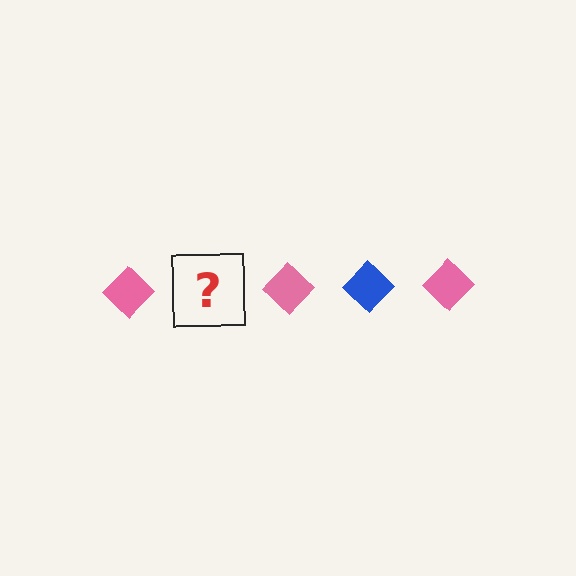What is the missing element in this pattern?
The missing element is a blue diamond.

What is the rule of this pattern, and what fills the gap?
The rule is that the pattern cycles through pink, blue diamonds. The gap should be filled with a blue diamond.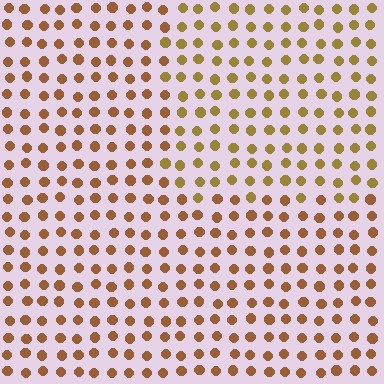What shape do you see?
I see a rectangle.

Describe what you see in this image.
The image is filled with small brown elements in a uniform arrangement. A rectangle-shaped region is visible where the elements are tinted to a slightly different hue, forming a subtle color boundary.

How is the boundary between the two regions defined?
The boundary is defined purely by a slight shift in hue (about 24 degrees). Spacing, size, and orientation are identical on both sides.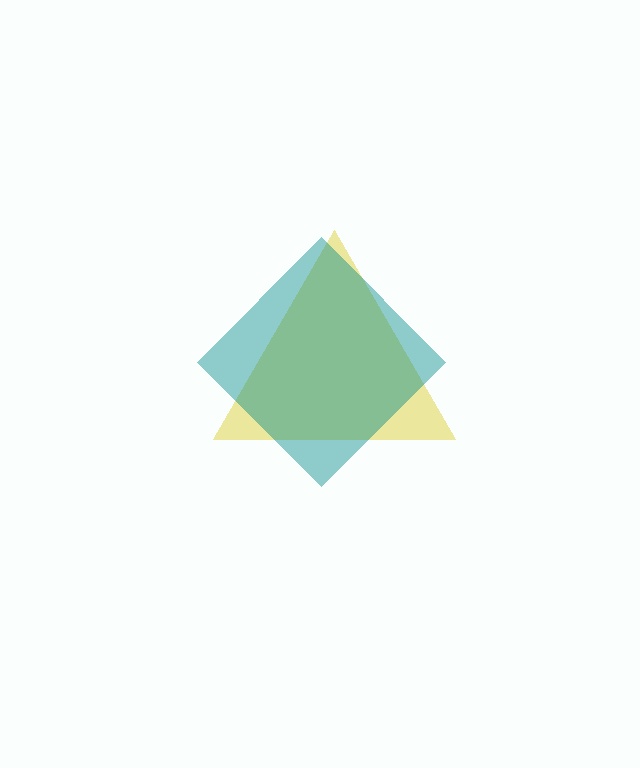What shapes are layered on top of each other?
The layered shapes are: a yellow triangle, a teal diamond.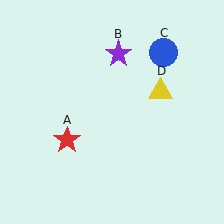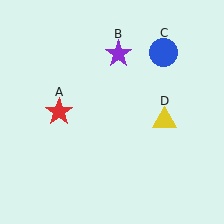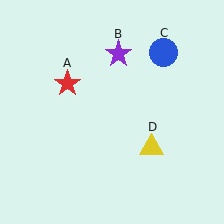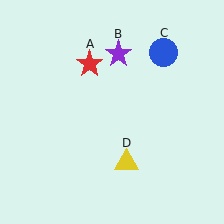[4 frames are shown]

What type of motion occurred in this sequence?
The red star (object A), yellow triangle (object D) rotated clockwise around the center of the scene.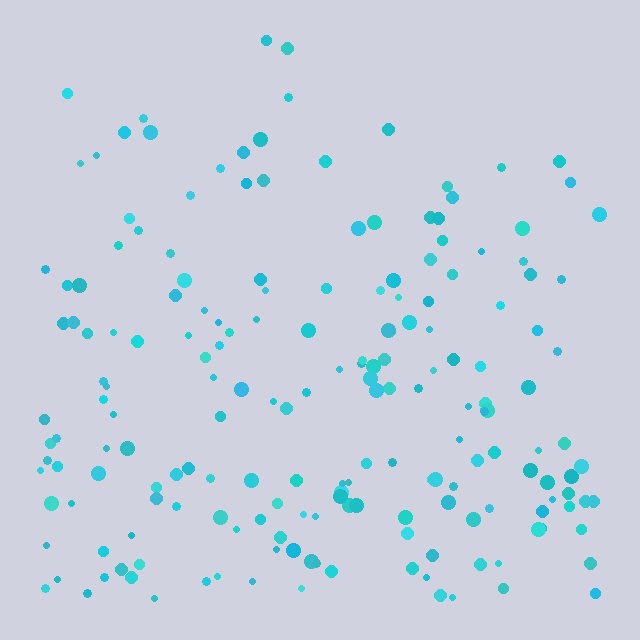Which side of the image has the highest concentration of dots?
The bottom.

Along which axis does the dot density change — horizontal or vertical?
Vertical.